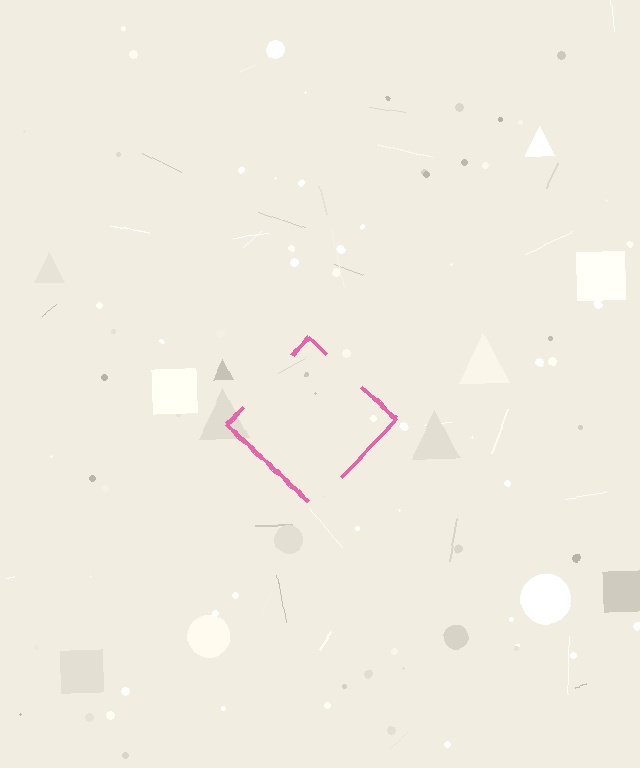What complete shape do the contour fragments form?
The contour fragments form a diamond.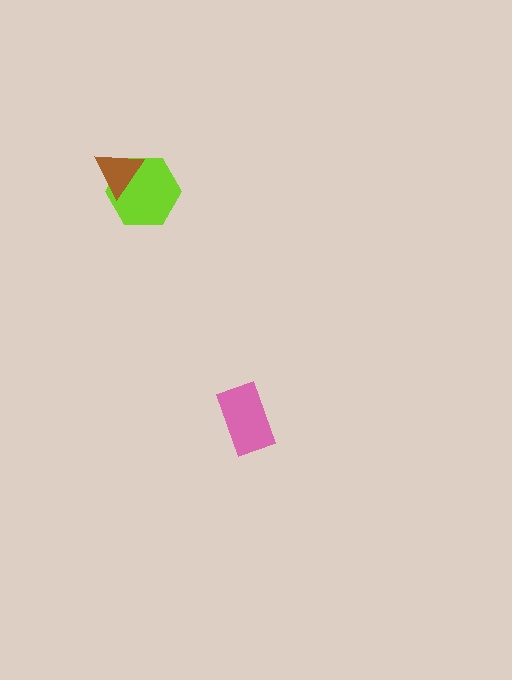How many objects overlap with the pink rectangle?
0 objects overlap with the pink rectangle.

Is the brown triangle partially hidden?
No, no other shape covers it.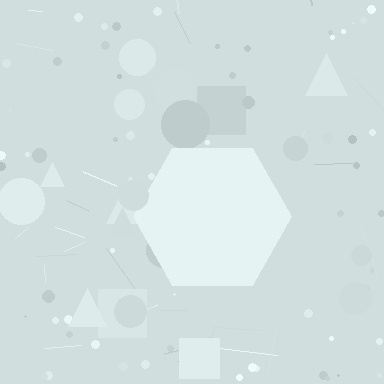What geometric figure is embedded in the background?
A hexagon is embedded in the background.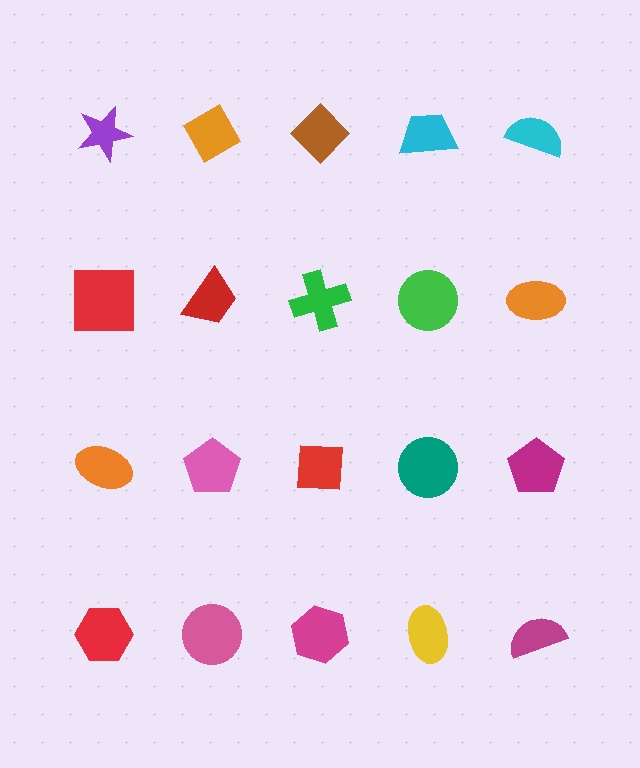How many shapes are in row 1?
5 shapes.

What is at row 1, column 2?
An orange diamond.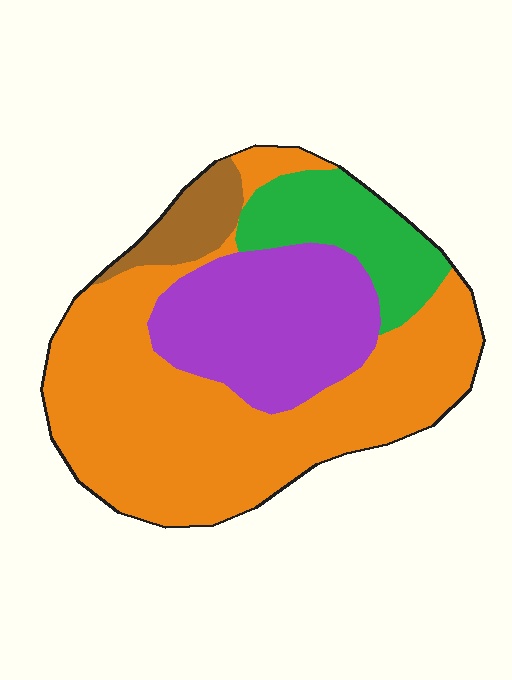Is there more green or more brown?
Green.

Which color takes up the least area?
Brown, at roughly 5%.